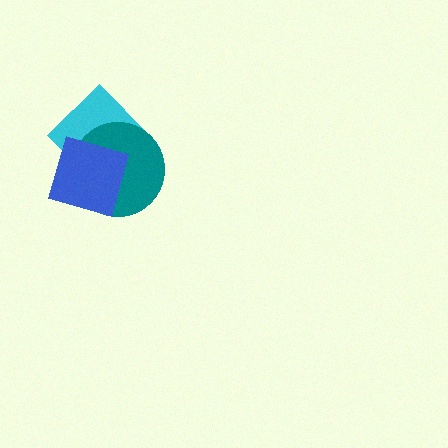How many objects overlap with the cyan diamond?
2 objects overlap with the cyan diamond.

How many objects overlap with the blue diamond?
2 objects overlap with the blue diamond.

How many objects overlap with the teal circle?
2 objects overlap with the teal circle.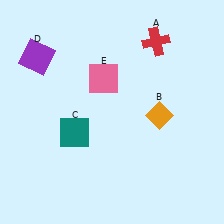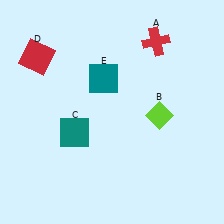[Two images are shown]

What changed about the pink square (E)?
In Image 1, E is pink. In Image 2, it changed to teal.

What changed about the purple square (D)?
In Image 1, D is purple. In Image 2, it changed to red.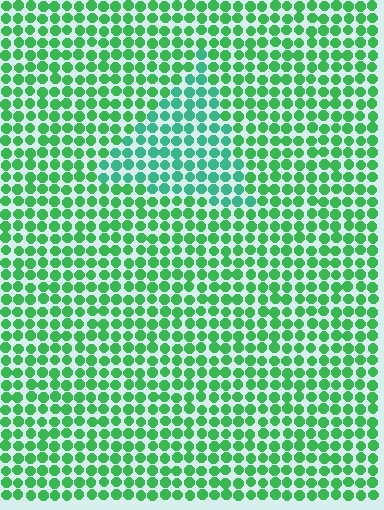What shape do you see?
I see a triangle.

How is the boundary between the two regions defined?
The boundary is defined purely by a slight shift in hue (about 26 degrees). Spacing, size, and orientation are identical on both sides.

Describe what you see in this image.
The image is filled with small green elements in a uniform arrangement. A triangle-shaped region is visible where the elements are tinted to a slightly different hue, forming a subtle color boundary.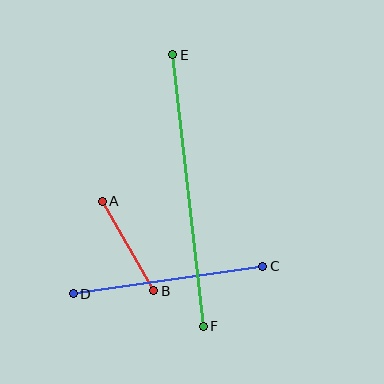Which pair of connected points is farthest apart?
Points E and F are farthest apart.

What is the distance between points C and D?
The distance is approximately 192 pixels.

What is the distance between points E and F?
The distance is approximately 273 pixels.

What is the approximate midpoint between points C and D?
The midpoint is at approximately (168, 280) pixels.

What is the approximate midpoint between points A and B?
The midpoint is at approximately (128, 246) pixels.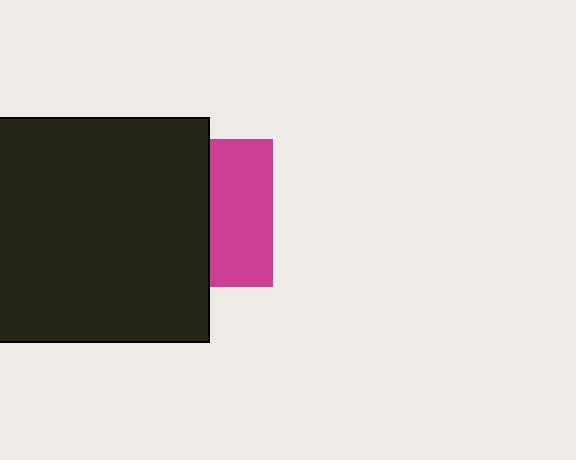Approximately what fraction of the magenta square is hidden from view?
Roughly 57% of the magenta square is hidden behind the black square.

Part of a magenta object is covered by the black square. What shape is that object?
It is a square.